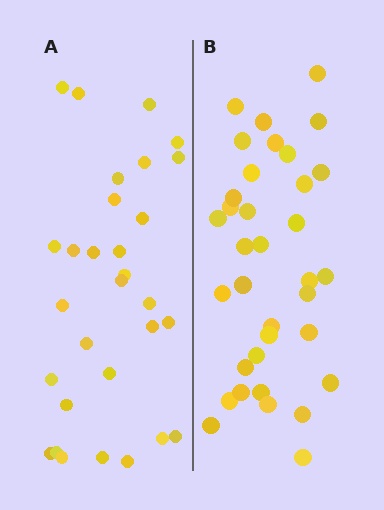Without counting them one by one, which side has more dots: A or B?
Region B (the right region) has more dots.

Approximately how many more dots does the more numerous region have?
Region B has about 5 more dots than region A.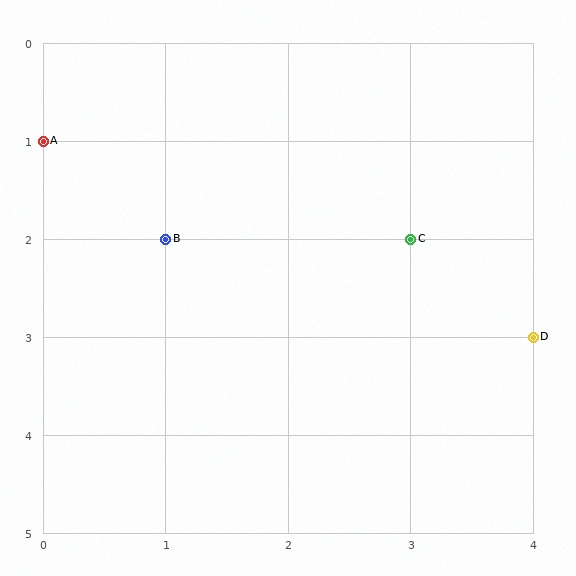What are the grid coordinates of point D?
Point D is at grid coordinates (4, 3).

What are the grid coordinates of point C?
Point C is at grid coordinates (3, 2).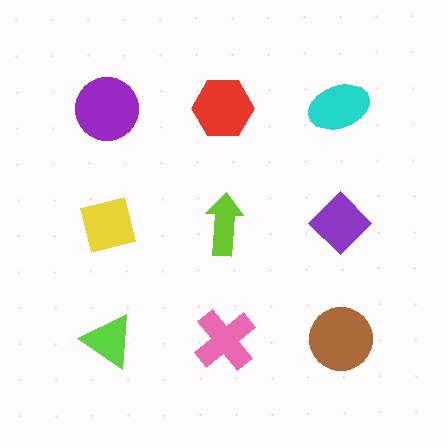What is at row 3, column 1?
A lime triangle.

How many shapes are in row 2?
3 shapes.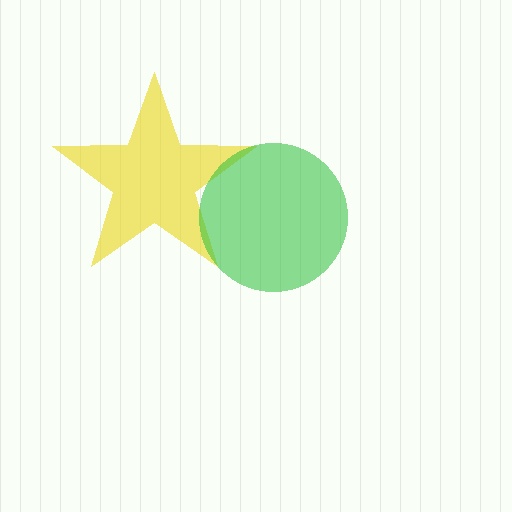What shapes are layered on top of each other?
The layered shapes are: a yellow star, a green circle.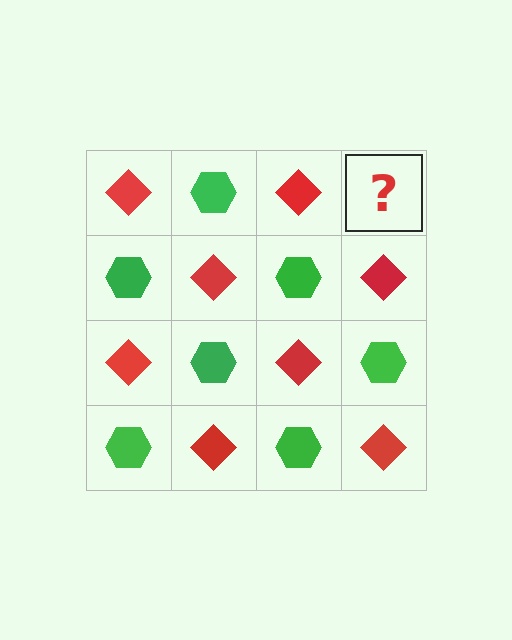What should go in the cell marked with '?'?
The missing cell should contain a green hexagon.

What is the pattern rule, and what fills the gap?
The rule is that it alternates red diamond and green hexagon in a checkerboard pattern. The gap should be filled with a green hexagon.